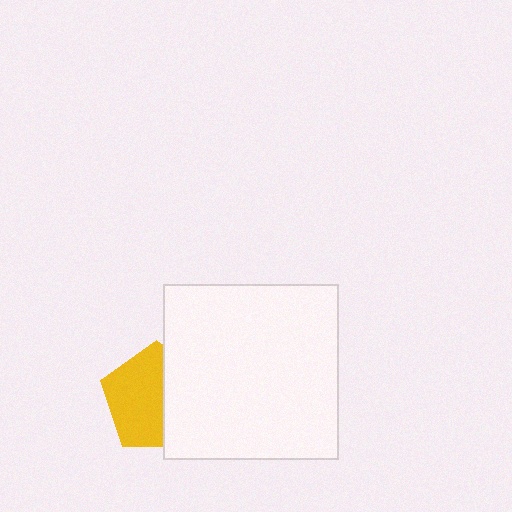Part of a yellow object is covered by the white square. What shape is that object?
It is a pentagon.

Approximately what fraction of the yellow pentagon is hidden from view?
Roughly 41% of the yellow pentagon is hidden behind the white square.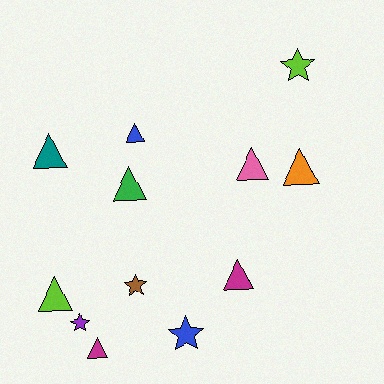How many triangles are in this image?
There are 8 triangles.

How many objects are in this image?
There are 12 objects.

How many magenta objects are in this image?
There are 2 magenta objects.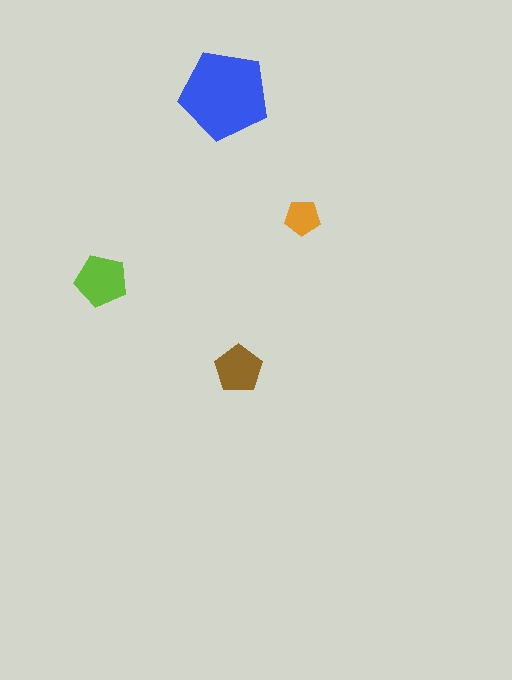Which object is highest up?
The blue pentagon is topmost.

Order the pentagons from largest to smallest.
the blue one, the lime one, the brown one, the orange one.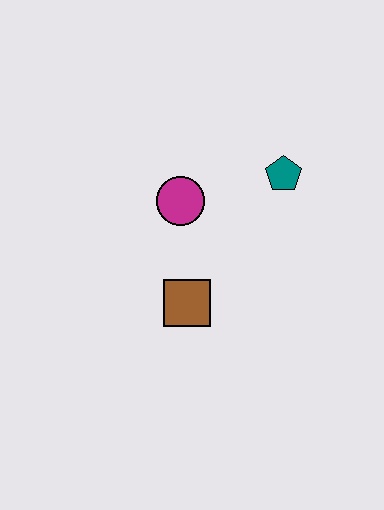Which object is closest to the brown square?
The magenta circle is closest to the brown square.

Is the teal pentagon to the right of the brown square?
Yes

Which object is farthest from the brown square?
The teal pentagon is farthest from the brown square.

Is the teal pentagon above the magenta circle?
Yes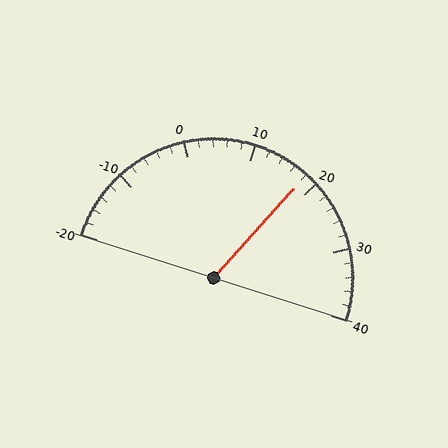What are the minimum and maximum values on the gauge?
The gauge ranges from -20 to 40.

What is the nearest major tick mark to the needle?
The nearest major tick mark is 20.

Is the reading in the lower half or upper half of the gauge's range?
The reading is in the upper half of the range (-20 to 40).